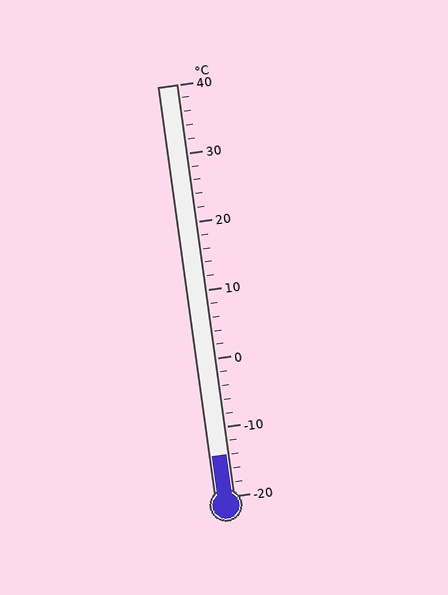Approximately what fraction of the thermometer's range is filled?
The thermometer is filled to approximately 10% of its range.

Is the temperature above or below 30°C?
The temperature is below 30°C.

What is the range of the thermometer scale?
The thermometer scale ranges from -20°C to 40°C.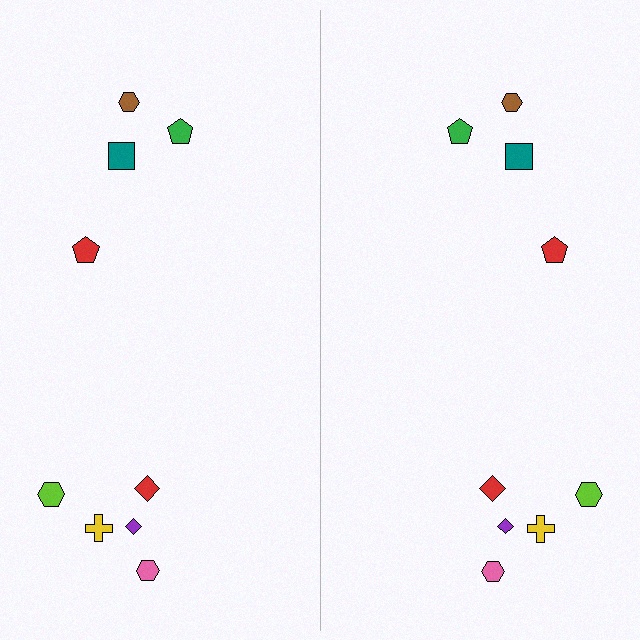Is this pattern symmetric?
Yes, this pattern has bilateral (reflection) symmetry.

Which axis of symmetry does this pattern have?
The pattern has a vertical axis of symmetry running through the center of the image.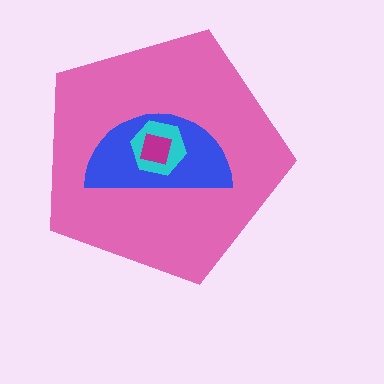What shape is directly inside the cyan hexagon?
The magenta square.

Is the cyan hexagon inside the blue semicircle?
Yes.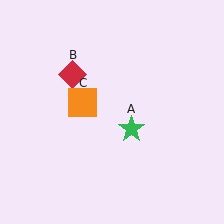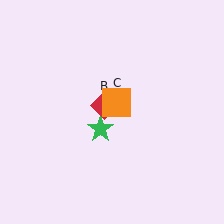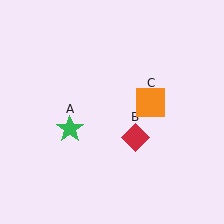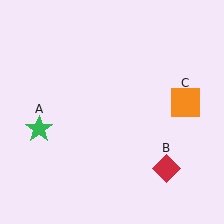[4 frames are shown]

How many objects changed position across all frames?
3 objects changed position: green star (object A), red diamond (object B), orange square (object C).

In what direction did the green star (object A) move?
The green star (object A) moved left.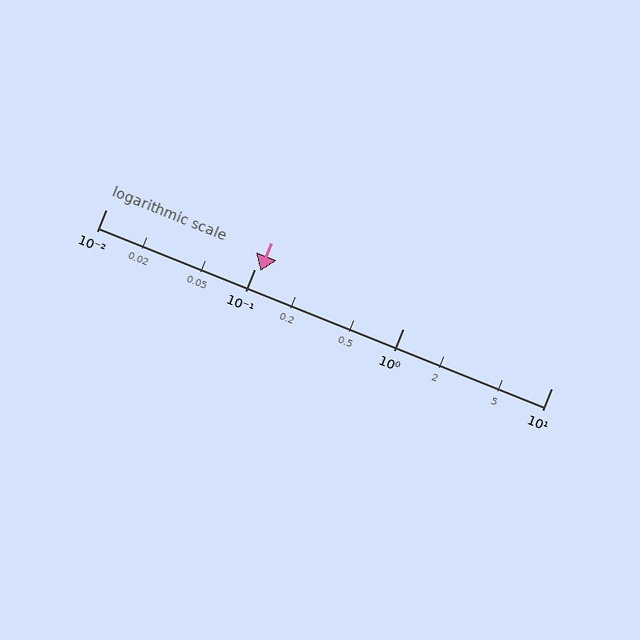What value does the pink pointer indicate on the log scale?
The pointer indicates approximately 0.11.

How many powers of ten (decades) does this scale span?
The scale spans 3 decades, from 0.01 to 10.